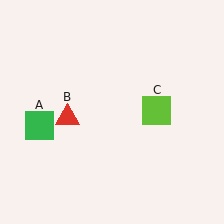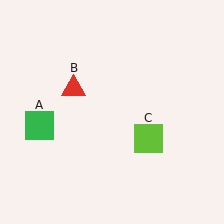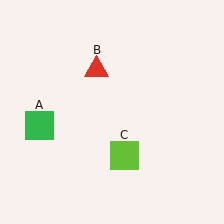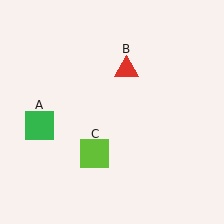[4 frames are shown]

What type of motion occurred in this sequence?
The red triangle (object B), lime square (object C) rotated clockwise around the center of the scene.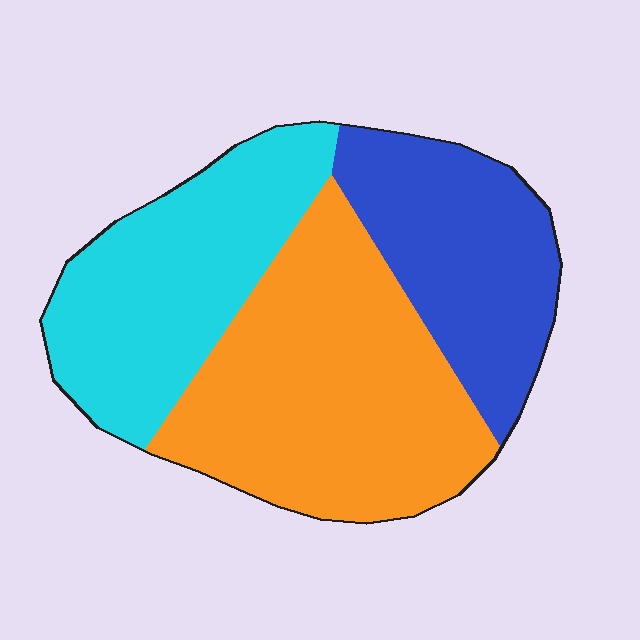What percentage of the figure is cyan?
Cyan covers roughly 30% of the figure.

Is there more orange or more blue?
Orange.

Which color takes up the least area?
Blue, at roughly 25%.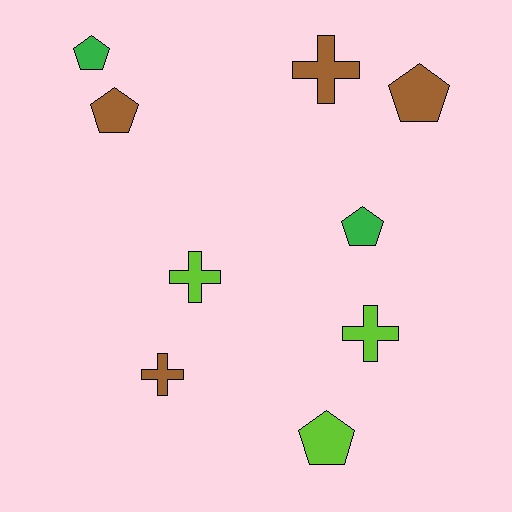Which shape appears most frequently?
Pentagon, with 5 objects.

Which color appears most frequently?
Brown, with 4 objects.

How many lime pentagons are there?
There is 1 lime pentagon.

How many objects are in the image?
There are 9 objects.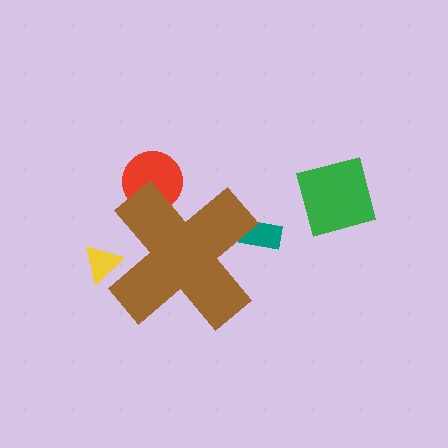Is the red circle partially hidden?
Yes, the red circle is partially hidden behind the brown cross.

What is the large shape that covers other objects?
A brown cross.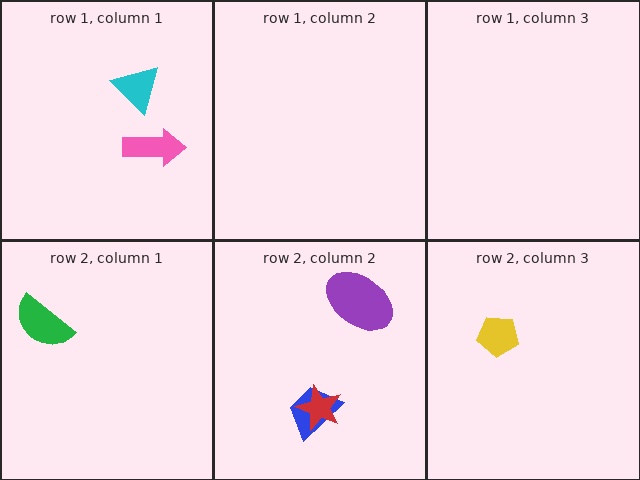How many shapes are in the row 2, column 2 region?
3.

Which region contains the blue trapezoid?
The row 2, column 2 region.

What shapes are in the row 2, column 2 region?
The blue trapezoid, the purple ellipse, the red star.